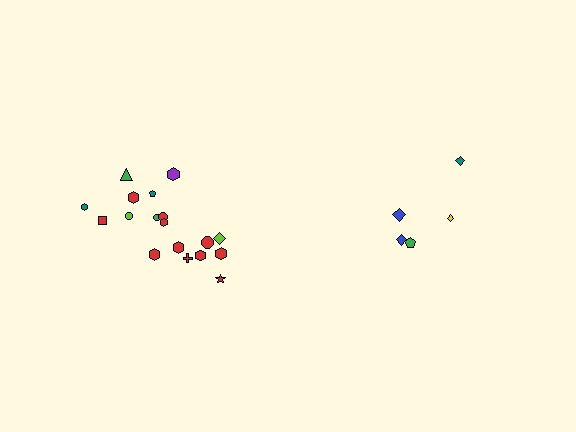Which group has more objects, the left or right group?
The left group.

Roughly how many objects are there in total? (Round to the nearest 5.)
Roughly 25 objects in total.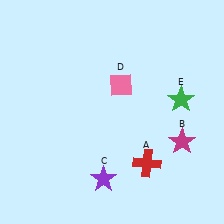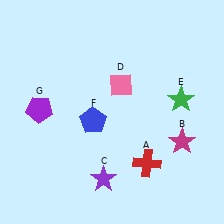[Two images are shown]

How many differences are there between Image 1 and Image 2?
There are 2 differences between the two images.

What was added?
A blue pentagon (F), a purple pentagon (G) were added in Image 2.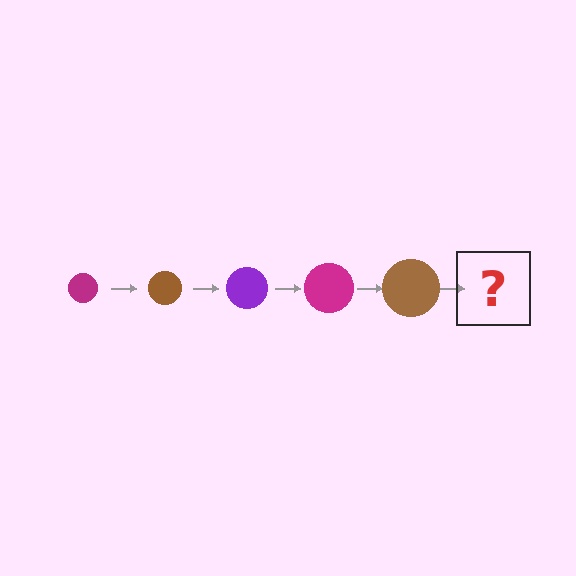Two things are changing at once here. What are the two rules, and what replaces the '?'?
The two rules are that the circle grows larger each step and the color cycles through magenta, brown, and purple. The '?' should be a purple circle, larger than the previous one.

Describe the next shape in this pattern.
It should be a purple circle, larger than the previous one.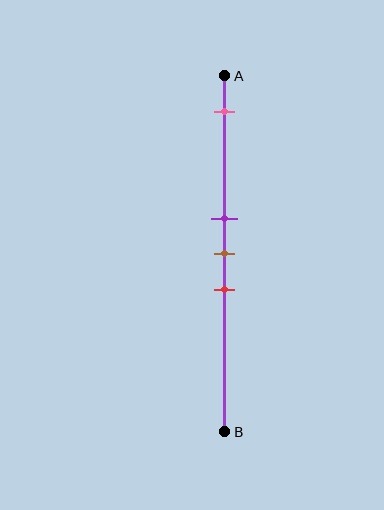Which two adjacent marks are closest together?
The purple and brown marks are the closest adjacent pair.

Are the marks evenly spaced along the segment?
No, the marks are not evenly spaced.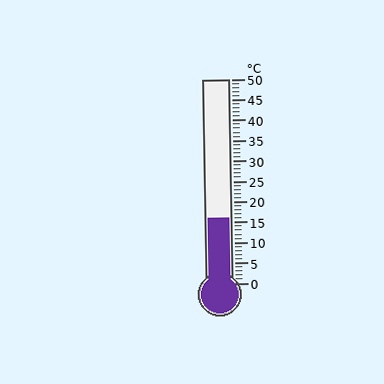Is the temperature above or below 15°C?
The temperature is above 15°C.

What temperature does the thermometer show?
The thermometer shows approximately 16°C.